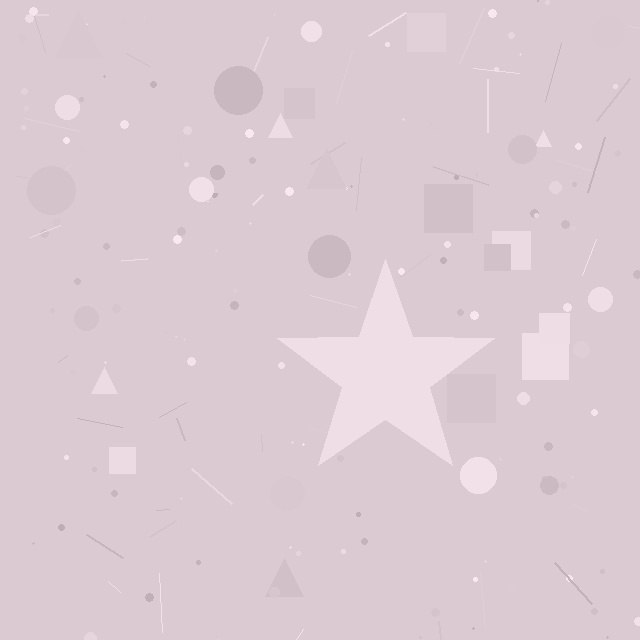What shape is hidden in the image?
A star is hidden in the image.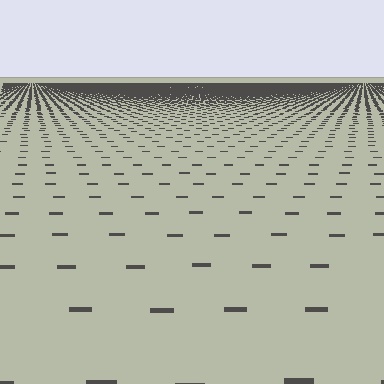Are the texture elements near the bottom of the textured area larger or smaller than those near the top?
Larger. Near the bottom, elements are closer to the viewer and appear at a bigger on-screen size.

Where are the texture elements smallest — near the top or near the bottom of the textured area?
Near the top.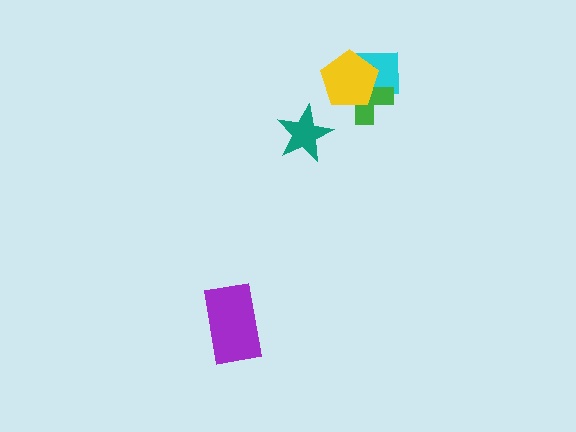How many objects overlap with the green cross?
2 objects overlap with the green cross.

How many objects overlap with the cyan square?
2 objects overlap with the cyan square.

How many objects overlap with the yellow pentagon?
2 objects overlap with the yellow pentagon.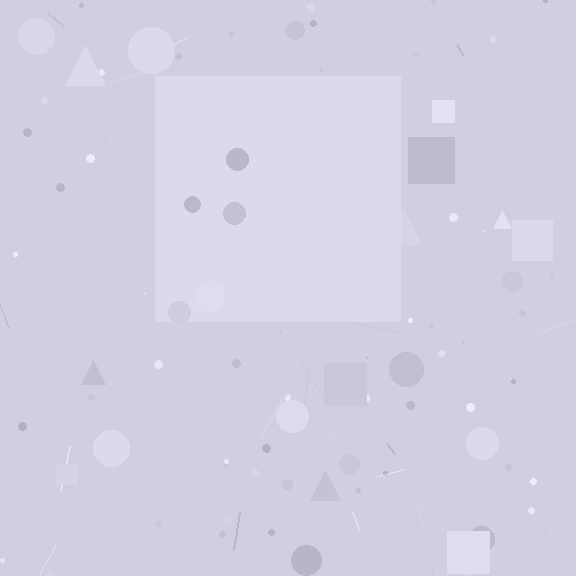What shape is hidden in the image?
A square is hidden in the image.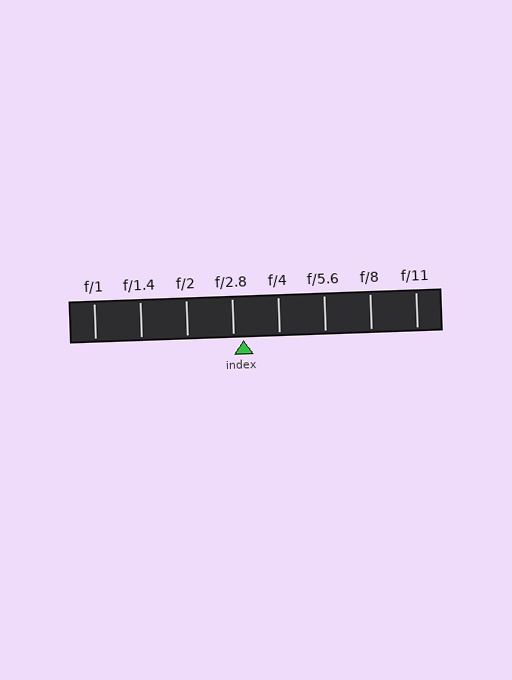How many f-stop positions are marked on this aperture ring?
There are 8 f-stop positions marked.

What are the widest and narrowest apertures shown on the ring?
The widest aperture shown is f/1 and the narrowest is f/11.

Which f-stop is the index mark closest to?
The index mark is closest to f/2.8.